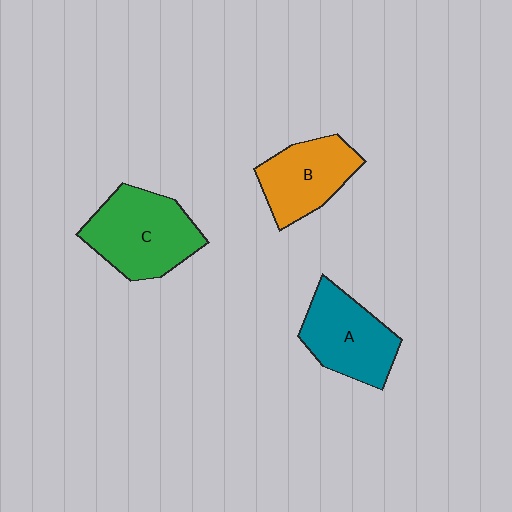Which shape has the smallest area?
Shape B (orange).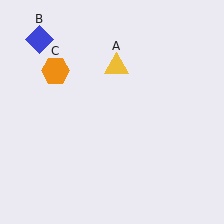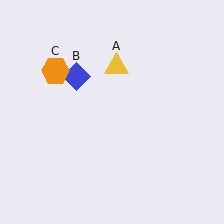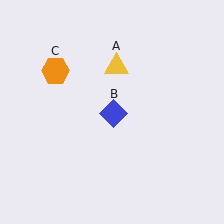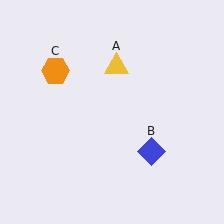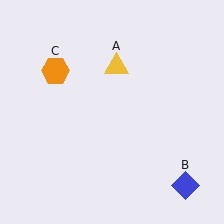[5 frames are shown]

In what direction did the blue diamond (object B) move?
The blue diamond (object B) moved down and to the right.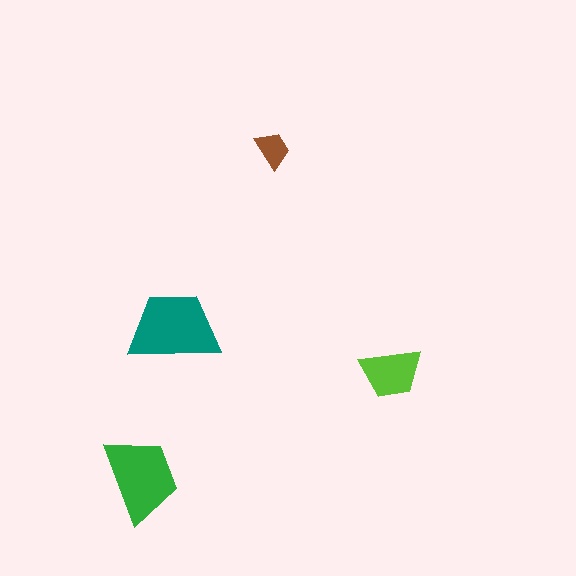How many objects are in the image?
There are 4 objects in the image.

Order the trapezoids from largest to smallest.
the teal one, the green one, the lime one, the brown one.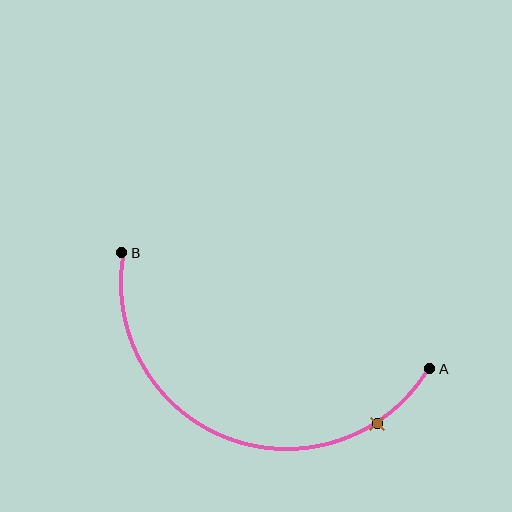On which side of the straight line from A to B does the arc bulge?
The arc bulges below the straight line connecting A and B.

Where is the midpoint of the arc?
The arc midpoint is the point on the curve farthest from the straight line joining A and B. It sits below that line.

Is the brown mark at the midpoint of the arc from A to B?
No. The brown mark lies on the arc but is closer to endpoint A. The arc midpoint would be at the point on the curve equidistant along the arc from both A and B.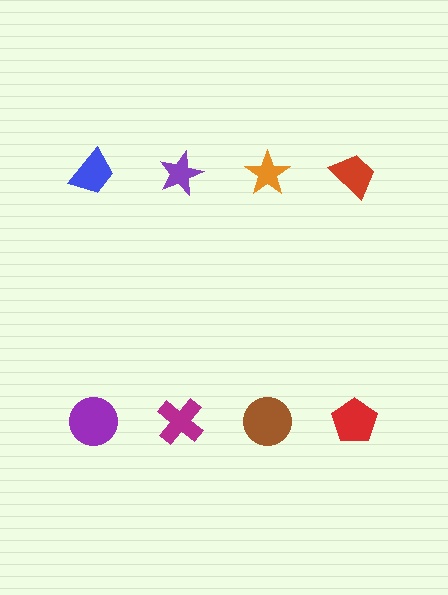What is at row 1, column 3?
An orange star.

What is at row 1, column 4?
A red trapezoid.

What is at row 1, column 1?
A blue trapezoid.